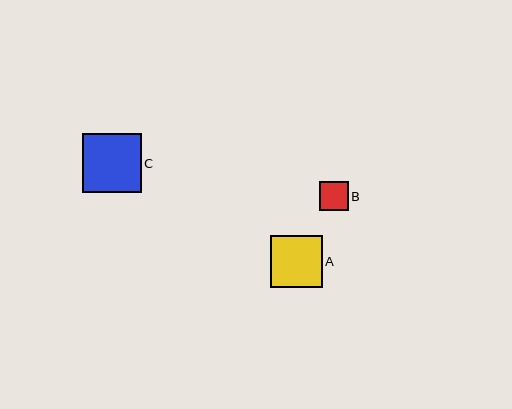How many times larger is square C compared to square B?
Square C is approximately 2.0 times the size of square B.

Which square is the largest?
Square C is the largest with a size of approximately 58 pixels.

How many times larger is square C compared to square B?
Square C is approximately 2.0 times the size of square B.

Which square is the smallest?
Square B is the smallest with a size of approximately 29 pixels.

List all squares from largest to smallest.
From largest to smallest: C, A, B.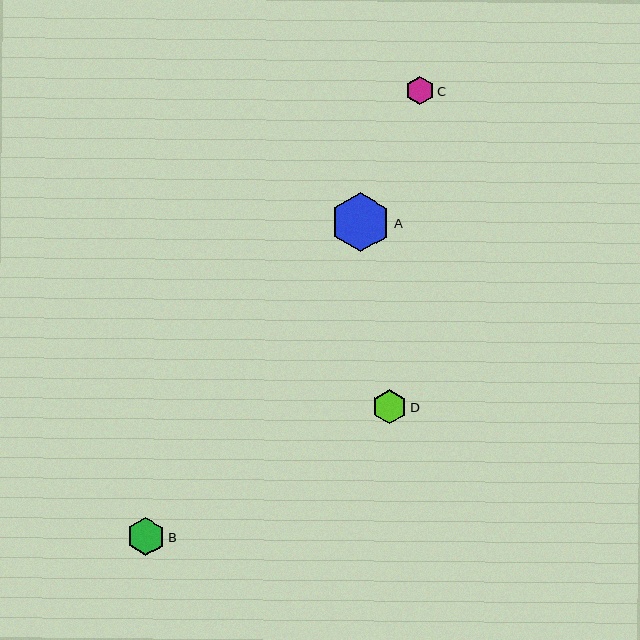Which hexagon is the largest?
Hexagon A is the largest with a size of approximately 60 pixels.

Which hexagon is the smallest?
Hexagon C is the smallest with a size of approximately 28 pixels.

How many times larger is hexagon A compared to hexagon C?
Hexagon A is approximately 2.1 times the size of hexagon C.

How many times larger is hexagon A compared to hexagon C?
Hexagon A is approximately 2.1 times the size of hexagon C.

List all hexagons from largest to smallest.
From largest to smallest: A, B, D, C.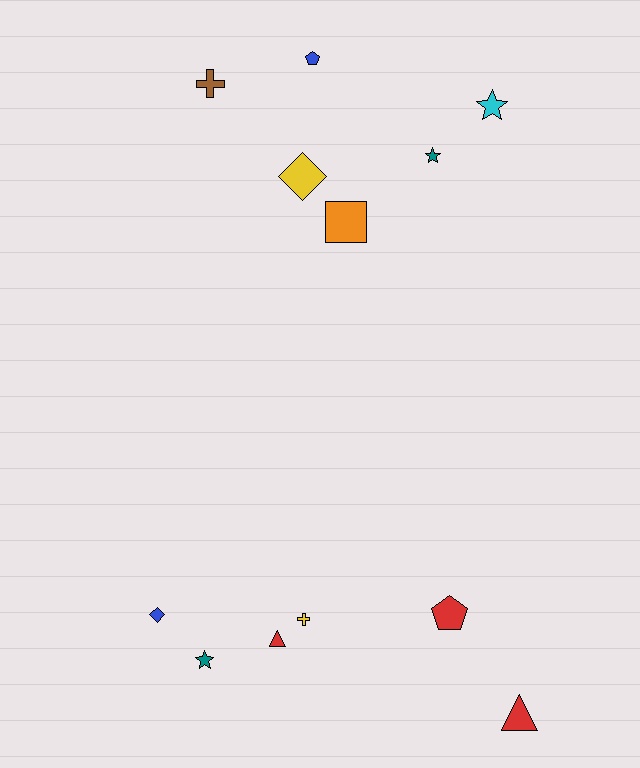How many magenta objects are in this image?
There are no magenta objects.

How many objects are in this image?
There are 12 objects.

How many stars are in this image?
There are 3 stars.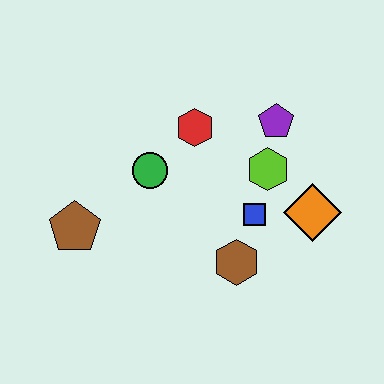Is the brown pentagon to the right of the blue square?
No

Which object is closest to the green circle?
The red hexagon is closest to the green circle.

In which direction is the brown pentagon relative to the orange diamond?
The brown pentagon is to the left of the orange diamond.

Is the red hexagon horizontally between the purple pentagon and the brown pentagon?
Yes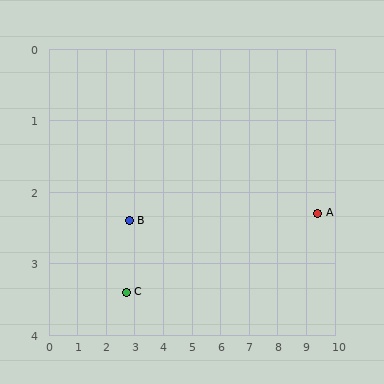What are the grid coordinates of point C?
Point C is at approximately (2.7, 3.4).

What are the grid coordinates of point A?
Point A is at approximately (9.4, 2.3).